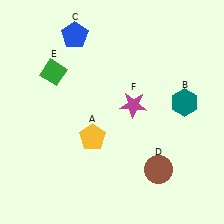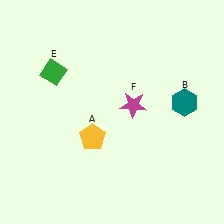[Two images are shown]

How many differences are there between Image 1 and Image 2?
There are 2 differences between the two images.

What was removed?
The blue pentagon (C), the brown circle (D) were removed in Image 2.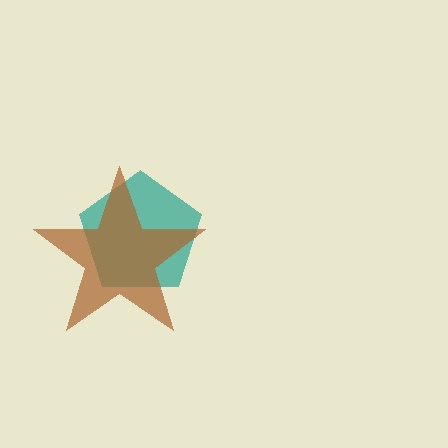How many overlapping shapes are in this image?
There are 2 overlapping shapes in the image.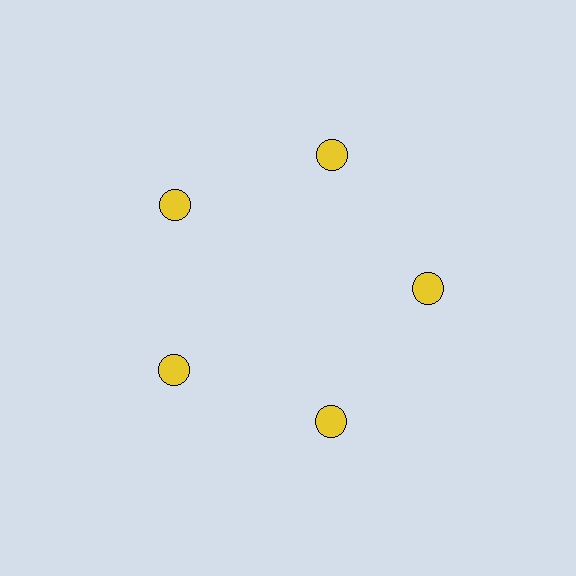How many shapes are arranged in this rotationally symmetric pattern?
There are 5 shapes, arranged in 5 groups of 1.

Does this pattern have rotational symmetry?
Yes, this pattern has 5-fold rotational symmetry. It looks the same after rotating 72 degrees around the center.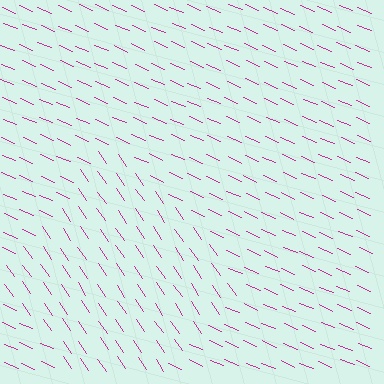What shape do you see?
I see a diamond.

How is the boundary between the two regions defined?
The boundary is defined purely by a change in line orientation (approximately 32 degrees difference). All lines are the same color and thickness.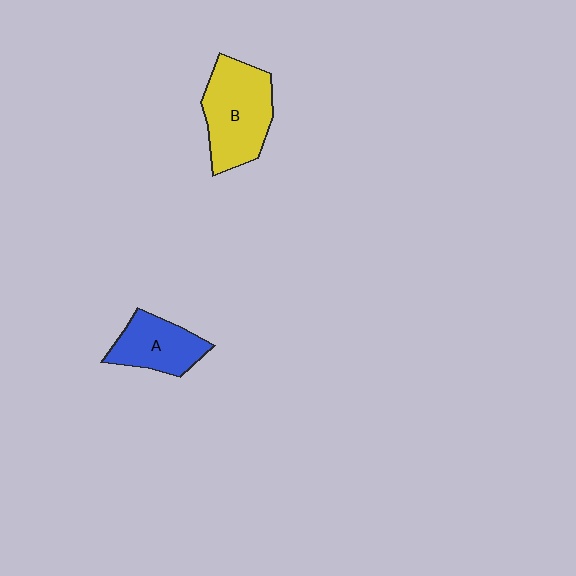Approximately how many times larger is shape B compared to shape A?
Approximately 1.5 times.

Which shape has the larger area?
Shape B (yellow).